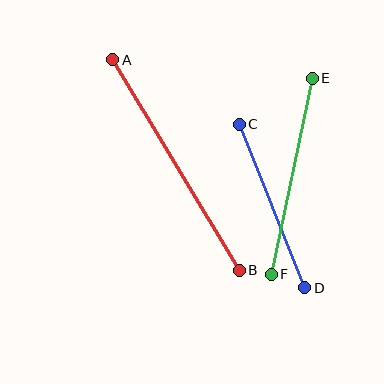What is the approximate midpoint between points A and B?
The midpoint is at approximately (176, 165) pixels.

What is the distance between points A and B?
The distance is approximately 246 pixels.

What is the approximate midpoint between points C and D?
The midpoint is at approximately (272, 206) pixels.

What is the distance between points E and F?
The distance is approximately 201 pixels.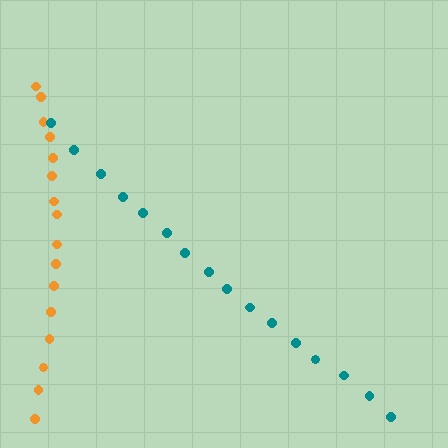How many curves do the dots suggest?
There are 2 distinct paths.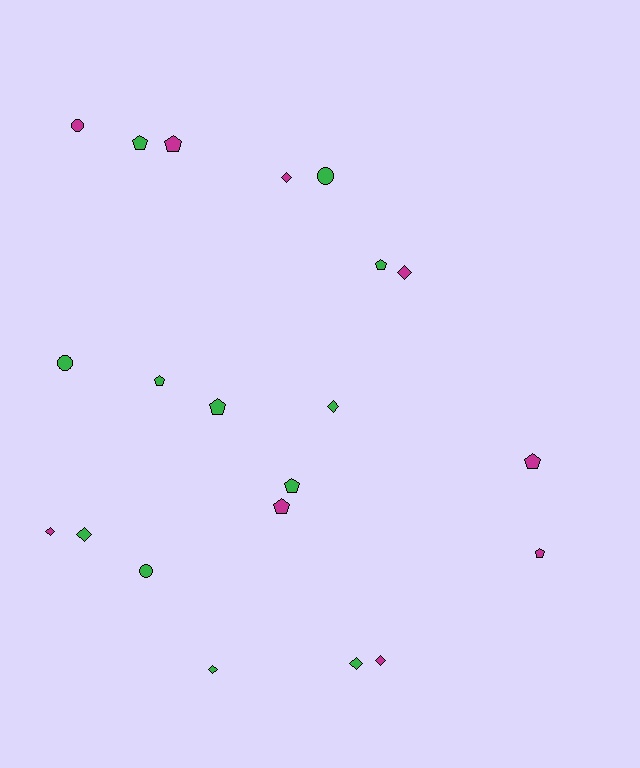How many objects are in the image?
There are 21 objects.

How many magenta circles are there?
There is 1 magenta circle.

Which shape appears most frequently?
Pentagon, with 9 objects.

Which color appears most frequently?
Green, with 12 objects.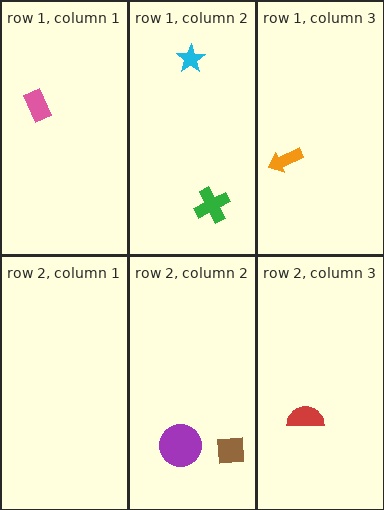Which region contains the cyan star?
The row 1, column 2 region.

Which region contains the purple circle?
The row 2, column 2 region.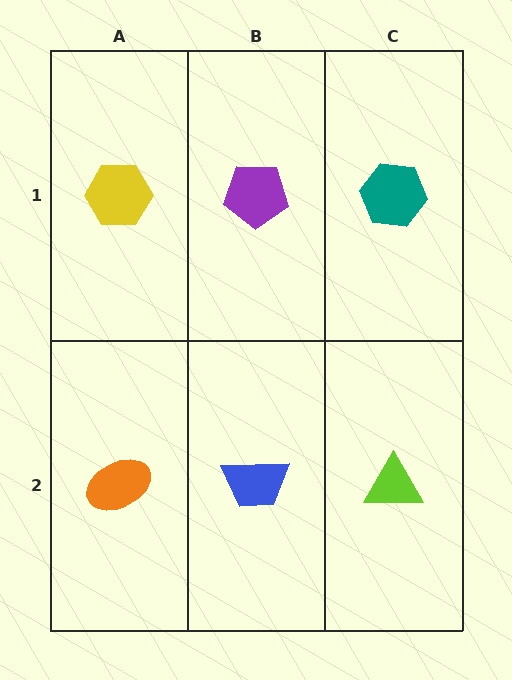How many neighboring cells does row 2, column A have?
2.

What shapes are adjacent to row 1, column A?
An orange ellipse (row 2, column A), a purple pentagon (row 1, column B).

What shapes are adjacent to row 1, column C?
A lime triangle (row 2, column C), a purple pentagon (row 1, column B).